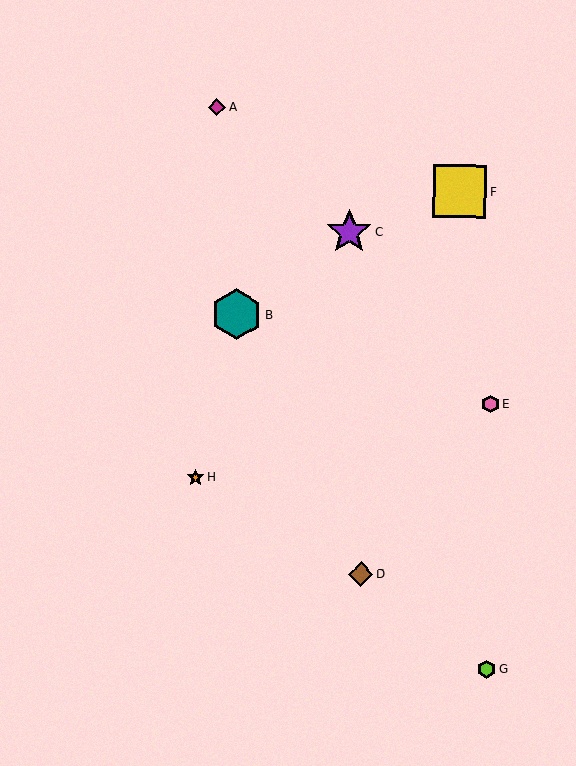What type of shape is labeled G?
Shape G is a lime hexagon.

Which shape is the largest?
The yellow square (labeled F) is the largest.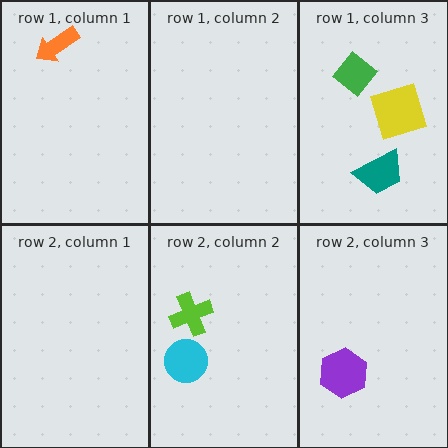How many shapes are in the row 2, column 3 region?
1.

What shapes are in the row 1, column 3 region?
The teal trapezoid, the yellow square, the green diamond.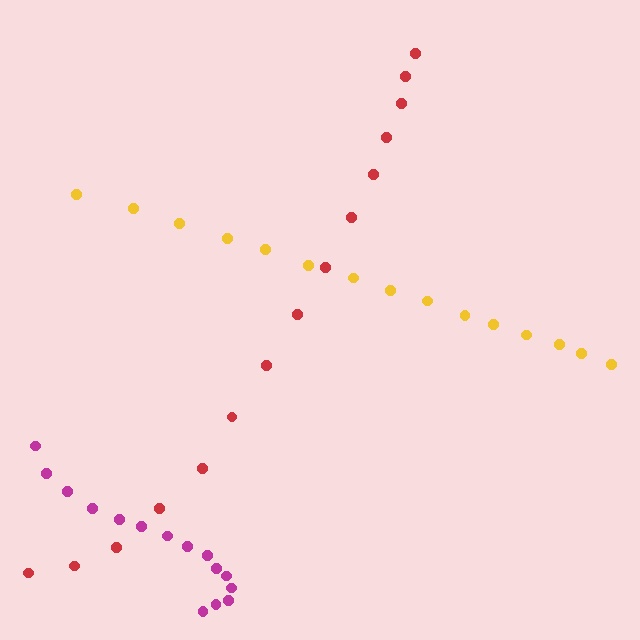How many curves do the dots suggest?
There are 3 distinct paths.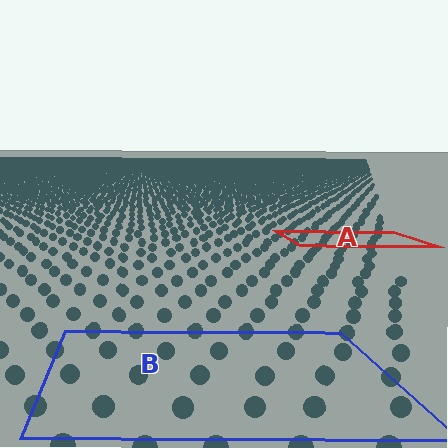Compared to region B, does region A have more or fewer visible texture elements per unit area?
Region A has more texture elements per unit area — they are packed more densely because it is farther away.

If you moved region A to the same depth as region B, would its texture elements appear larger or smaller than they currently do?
They would appear larger. At a closer depth, the same texture elements are projected at a bigger on-screen size.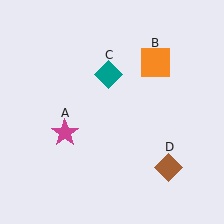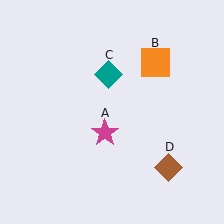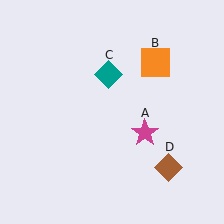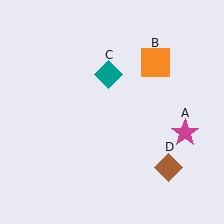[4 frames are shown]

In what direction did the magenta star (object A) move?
The magenta star (object A) moved right.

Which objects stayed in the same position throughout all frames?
Orange square (object B) and teal diamond (object C) and brown diamond (object D) remained stationary.